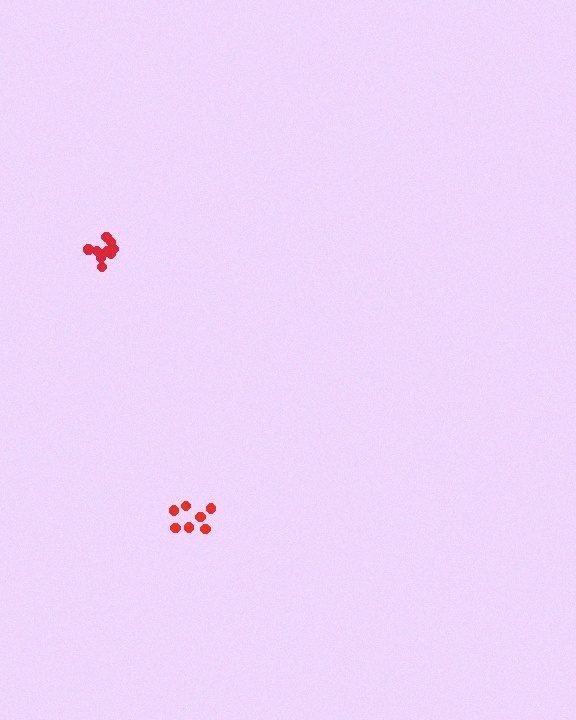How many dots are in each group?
Group 1: 9 dots, Group 2: 7 dots (16 total).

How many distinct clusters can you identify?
There are 2 distinct clusters.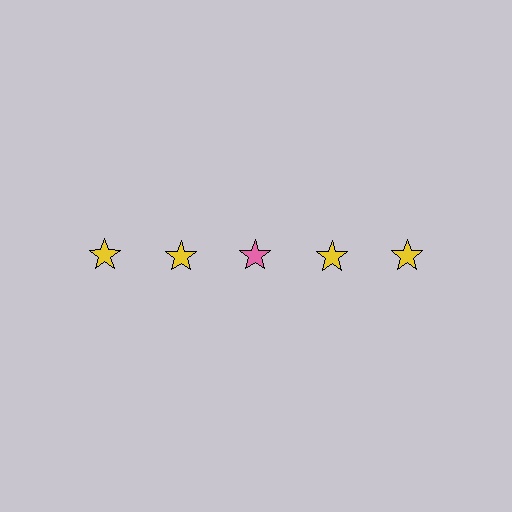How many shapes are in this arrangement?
There are 5 shapes arranged in a grid pattern.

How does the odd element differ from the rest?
It has a different color: pink instead of yellow.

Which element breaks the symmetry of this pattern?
The pink star in the top row, center column breaks the symmetry. All other shapes are yellow stars.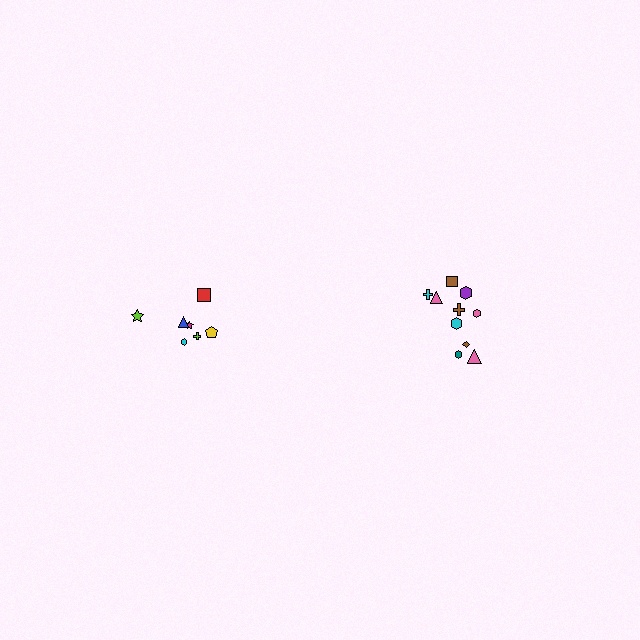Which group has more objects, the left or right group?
The right group.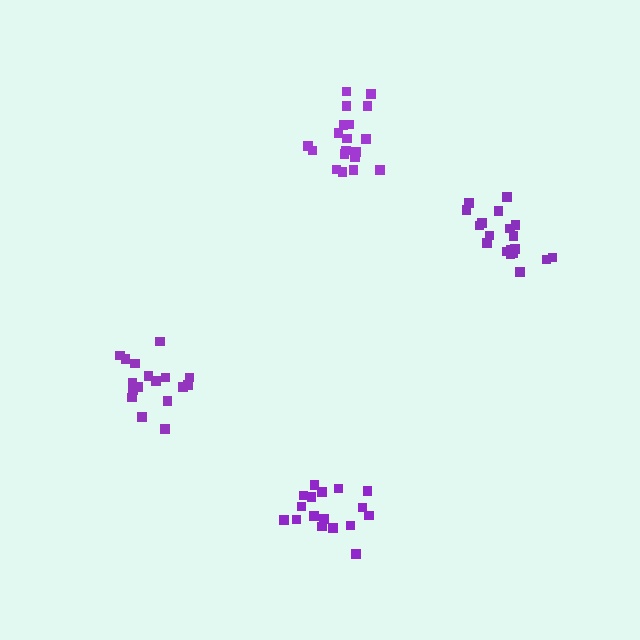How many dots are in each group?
Group 1: 19 dots, Group 2: 17 dots, Group 3: 19 dots, Group 4: 17 dots (72 total).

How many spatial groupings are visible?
There are 4 spatial groupings.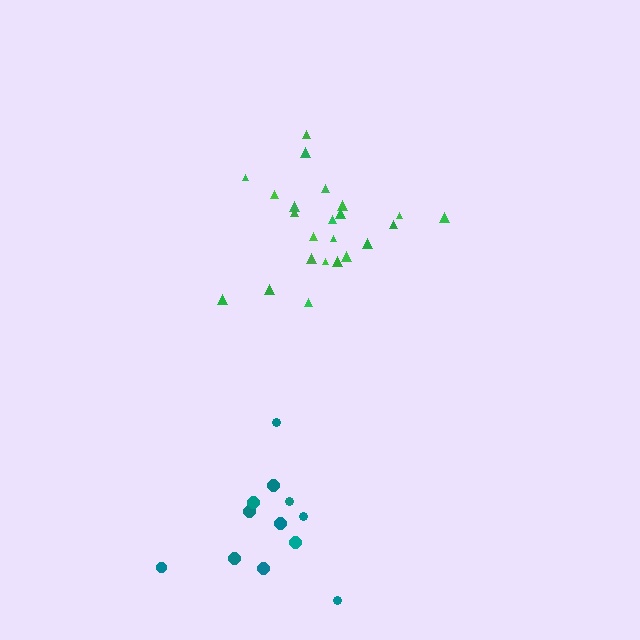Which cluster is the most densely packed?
Green.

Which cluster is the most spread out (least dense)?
Teal.